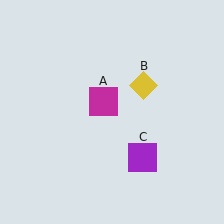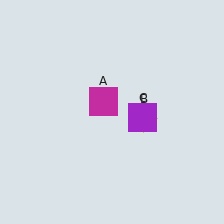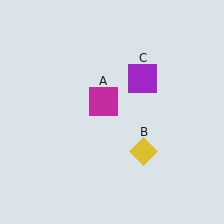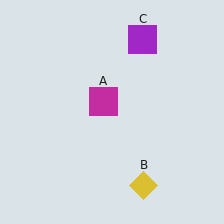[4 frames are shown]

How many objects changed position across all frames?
2 objects changed position: yellow diamond (object B), purple square (object C).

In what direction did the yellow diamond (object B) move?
The yellow diamond (object B) moved down.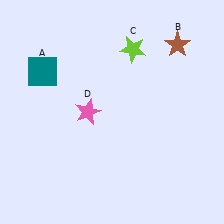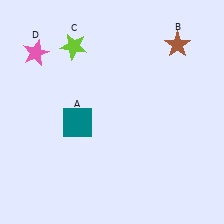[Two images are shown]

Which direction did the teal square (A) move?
The teal square (A) moved down.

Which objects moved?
The objects that moved are: the teal square (A), the lime star (C), the pink star (D).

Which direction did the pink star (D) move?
The pink star (D) moved up.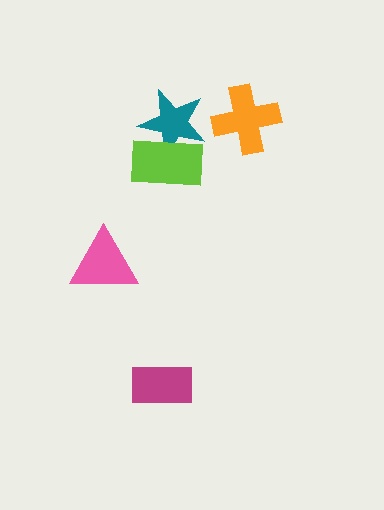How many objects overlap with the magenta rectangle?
0 objects overlap with the magenta rectangle.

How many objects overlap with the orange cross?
0 objects overlap with the orange cross.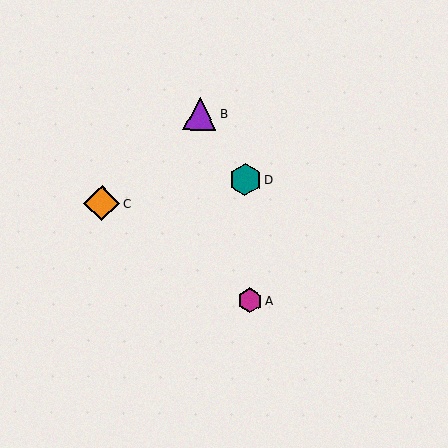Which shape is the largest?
The orange diamond (labeled C) is the largest.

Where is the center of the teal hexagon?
The center of the teal hexagon is at (245, 180).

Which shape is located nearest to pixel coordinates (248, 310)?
The magenta hexagon (labeled A) at (250, 301) is nearest to that location.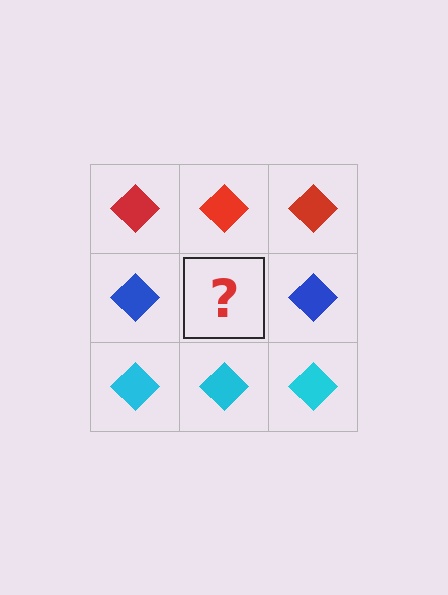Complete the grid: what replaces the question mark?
The question mark should be replaced with a blue diamond.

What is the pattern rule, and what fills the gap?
The rule is that each row has a consistent color. The gap should be filled with a blue diamond.